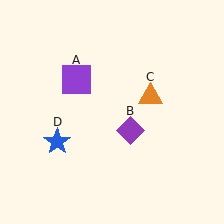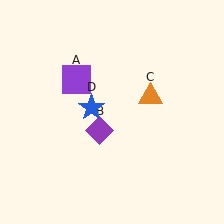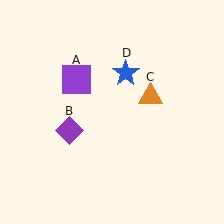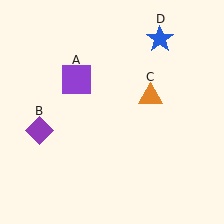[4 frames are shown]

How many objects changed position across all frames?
2 objects changed position: purple diamond (object B), blue star (object D).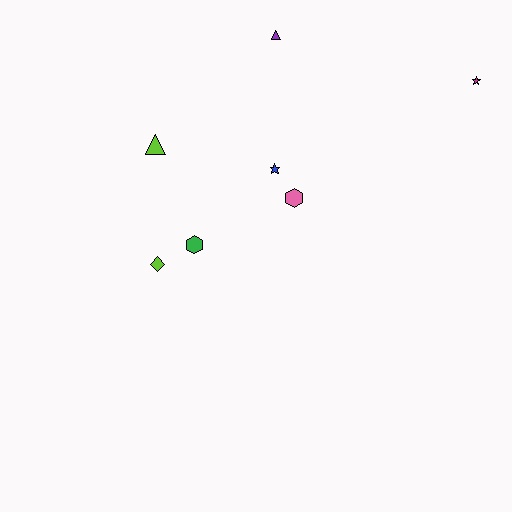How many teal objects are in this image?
There are no teal objects.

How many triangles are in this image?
There are 2 triangles.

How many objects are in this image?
There are 7 objects.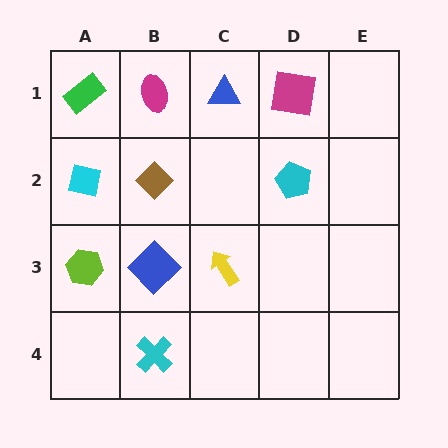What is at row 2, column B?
A brown diamond.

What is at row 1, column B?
A magenta ellipse.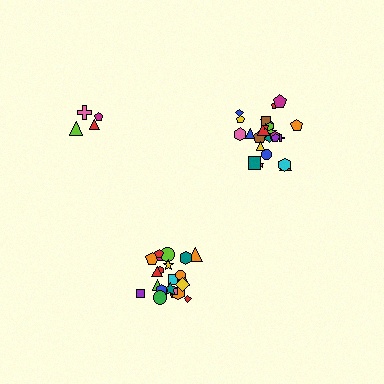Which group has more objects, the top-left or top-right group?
The top-right group.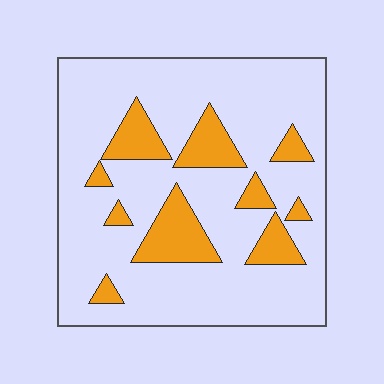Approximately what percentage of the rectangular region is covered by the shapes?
Approximately 20%.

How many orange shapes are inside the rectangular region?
10.